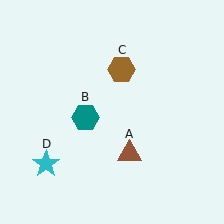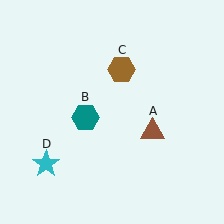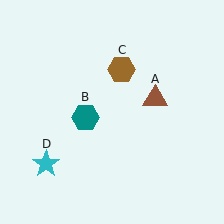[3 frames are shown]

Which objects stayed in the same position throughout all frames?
Teal hexagon (object B) and brown hexagon (object C) and cyan star (object D) remained stationary.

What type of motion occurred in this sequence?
The brown triangle (object A) rotated counterclockwise around the center of the scene.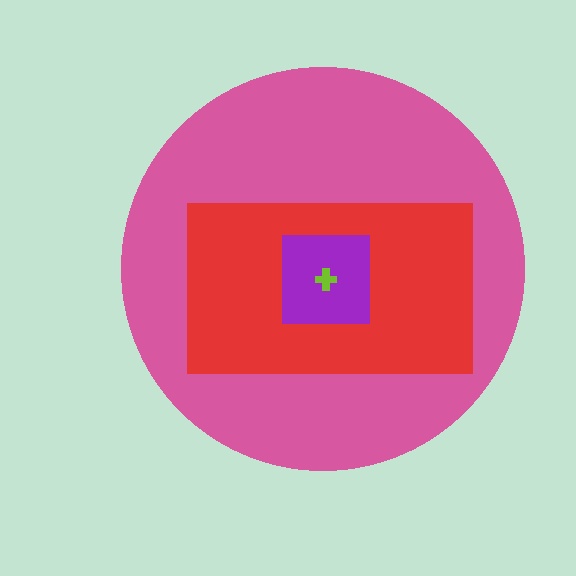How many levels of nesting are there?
4.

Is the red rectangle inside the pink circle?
Yes.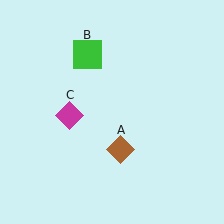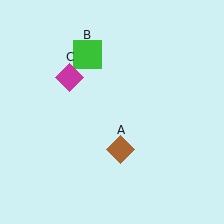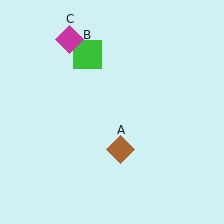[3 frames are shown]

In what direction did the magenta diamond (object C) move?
The magenta diamond (object C) moved up.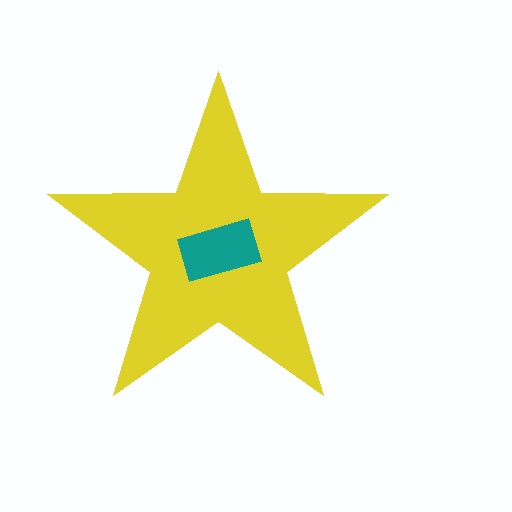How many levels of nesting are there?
2.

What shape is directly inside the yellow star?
The teal rectangle.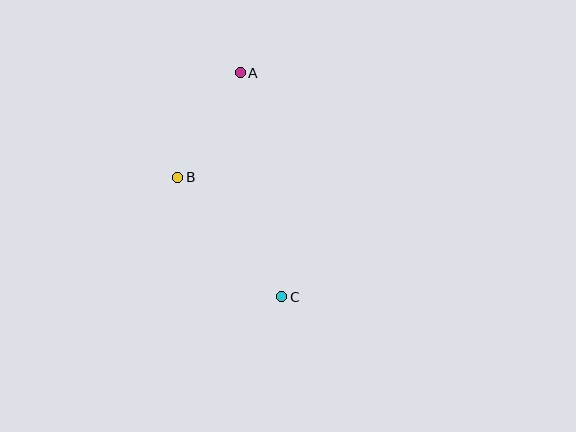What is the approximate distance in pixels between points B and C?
The distance between B and C is approximately 158 pixels.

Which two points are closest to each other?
Points A and B are closest to each other.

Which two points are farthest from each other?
Points A and C are farthest from each other.